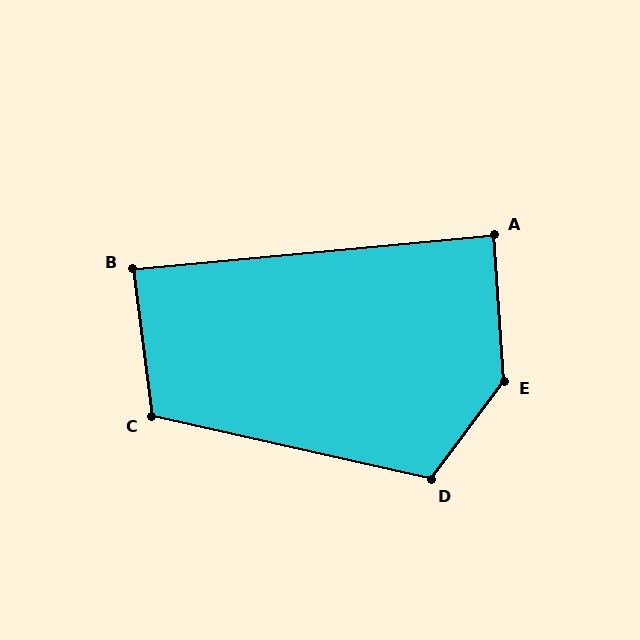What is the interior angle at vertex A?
Approximately 88 degrees (approximately right).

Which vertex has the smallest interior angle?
B, at approximately 88 degrees.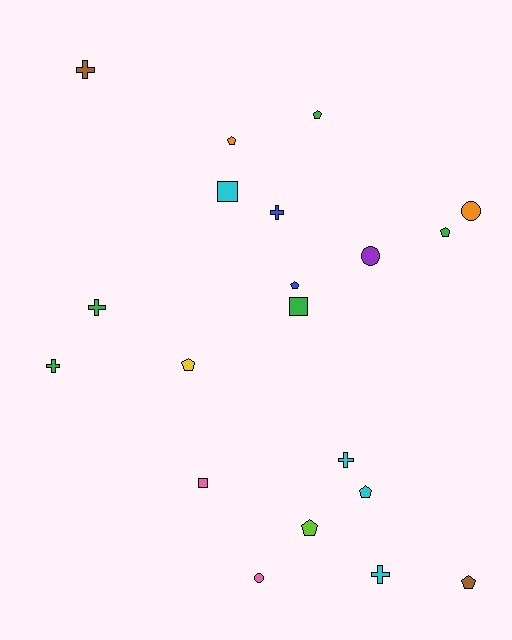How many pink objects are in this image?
There are 2 pink objects.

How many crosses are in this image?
There are 6 crosses.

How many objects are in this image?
There are 20 objects.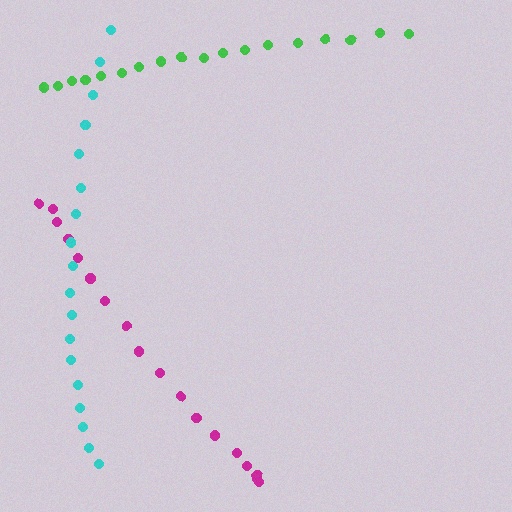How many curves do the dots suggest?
There are 3 distinct paths.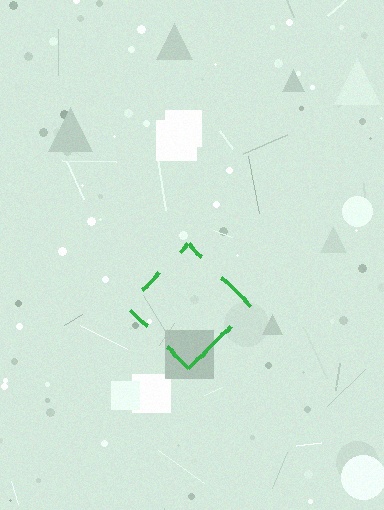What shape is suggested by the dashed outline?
The dashed outline suggests a diamond.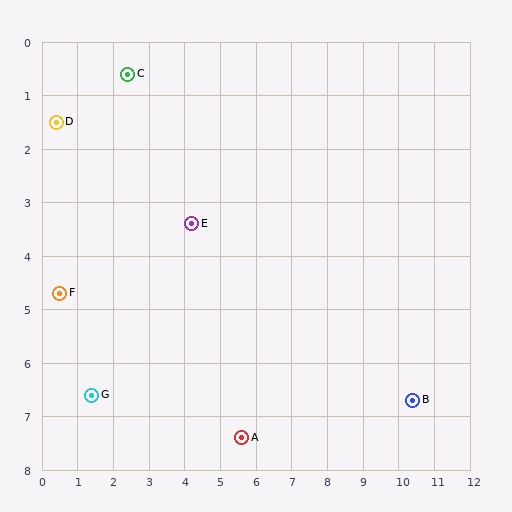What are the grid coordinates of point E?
Point E is at approximately (4.2, 3.4).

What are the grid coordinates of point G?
Point G is at approximately (1.4, 6.6).